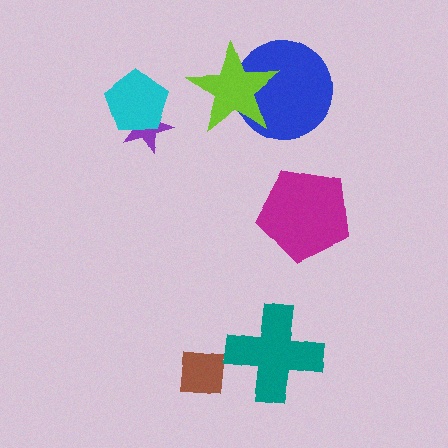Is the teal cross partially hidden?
No, no other shape covers it.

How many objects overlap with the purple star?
1 object overlaps with the purple star.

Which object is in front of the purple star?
The cyan pentagon is in front of the purple star.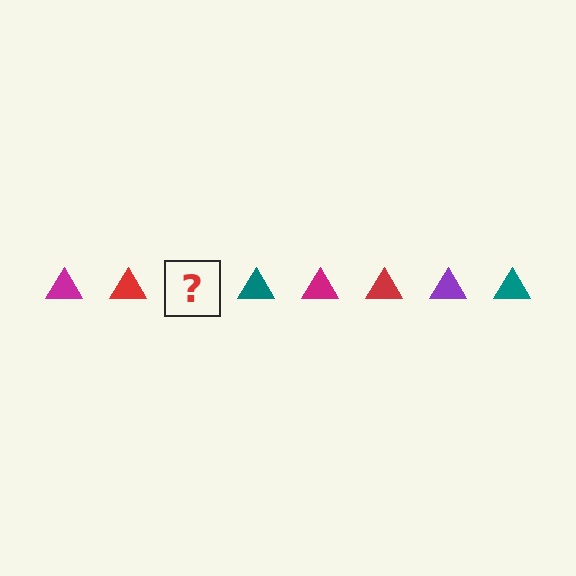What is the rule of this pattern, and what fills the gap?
The rule is that the pattern cycles through magenta, red, purple, teal triangles. The gap should be filled with a purple triangle.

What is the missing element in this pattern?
The missing element is a purple triangle.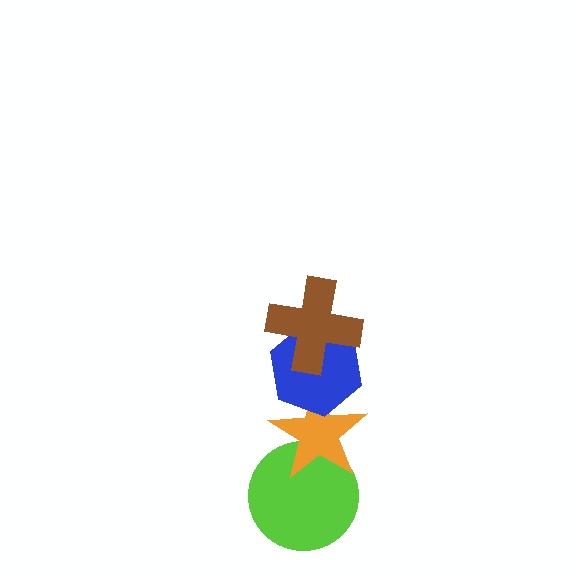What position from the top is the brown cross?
The brown cross is 1st from the top.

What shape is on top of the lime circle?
The orange star is on top of the lime circle.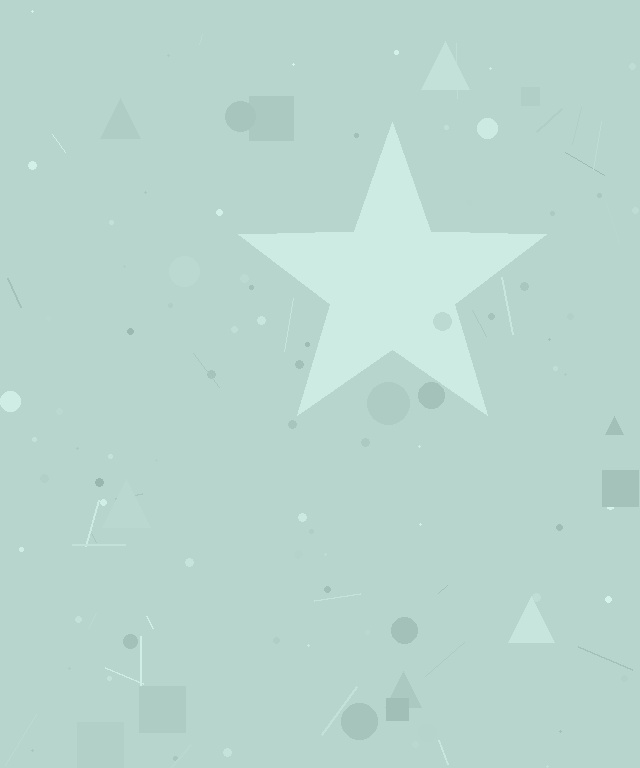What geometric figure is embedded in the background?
A star is embedded in the background.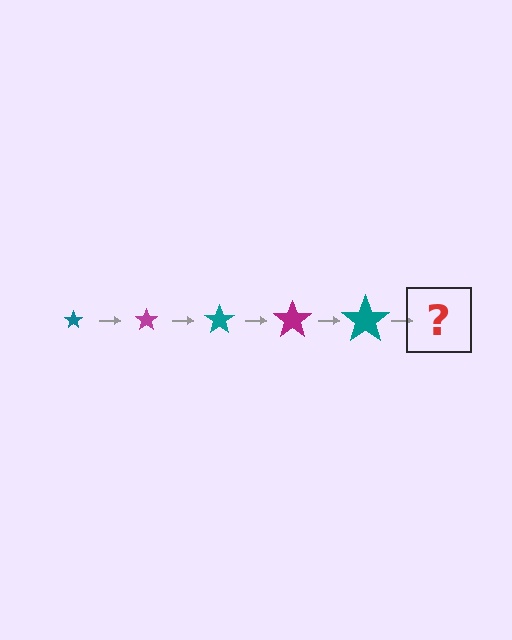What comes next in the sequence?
The next element should be a magenta star, larger than the previous one.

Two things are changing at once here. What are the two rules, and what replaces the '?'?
The two rules are that the star grows larger each step and the color cycles through teal and magenta. The '?' should be a magenta star, larger than the previous one.